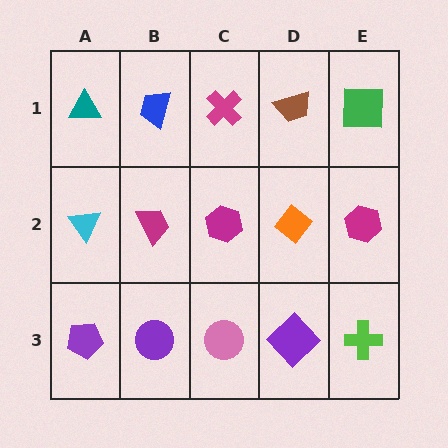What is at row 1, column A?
A teal triangle.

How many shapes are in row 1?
5 shapes.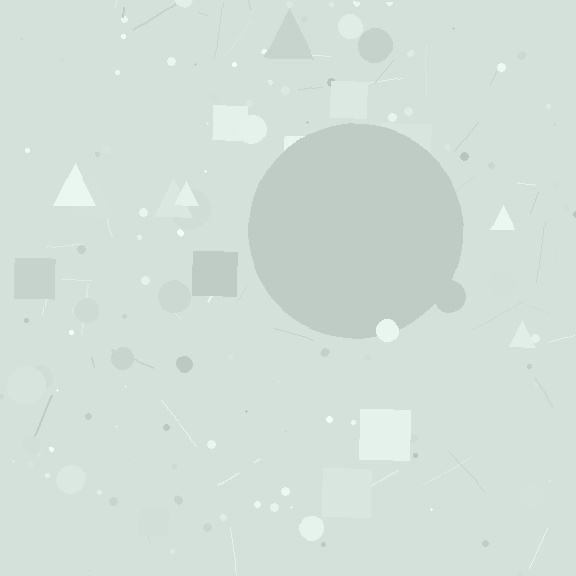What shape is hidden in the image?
A circle is hidden in the image.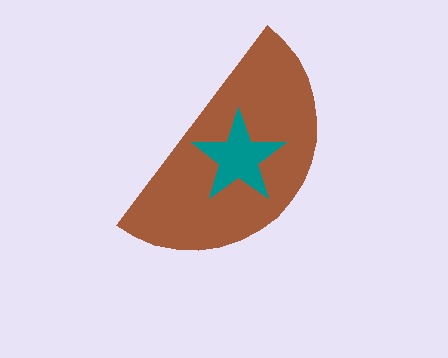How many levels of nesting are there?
2.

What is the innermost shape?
The teal star.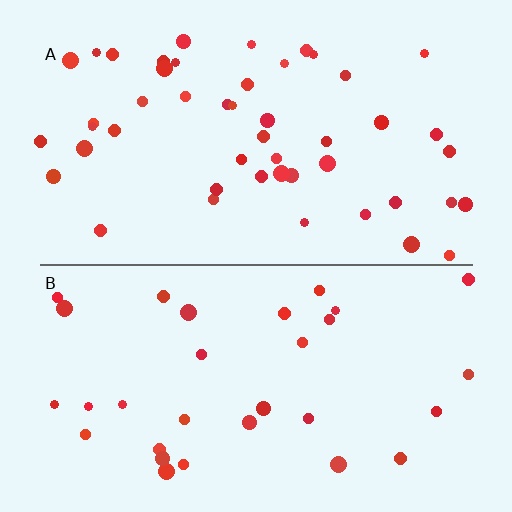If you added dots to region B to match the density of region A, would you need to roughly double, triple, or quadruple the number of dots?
Approximately double.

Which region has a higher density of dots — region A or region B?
A (the top).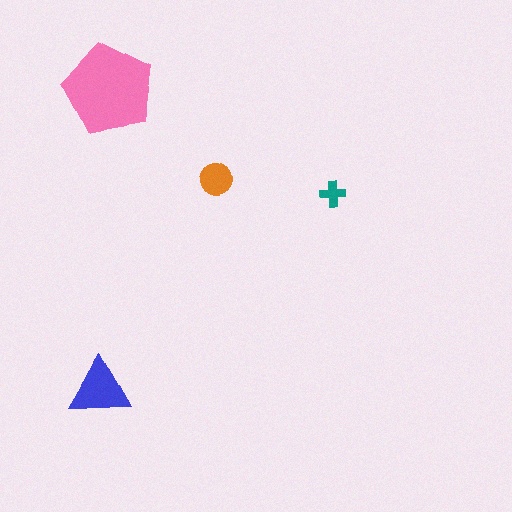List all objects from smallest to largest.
The teal cross, the orange circle, the blue triangle, the pink pentagon.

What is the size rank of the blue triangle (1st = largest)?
2nd.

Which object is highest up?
The pink pentagon is topmost.